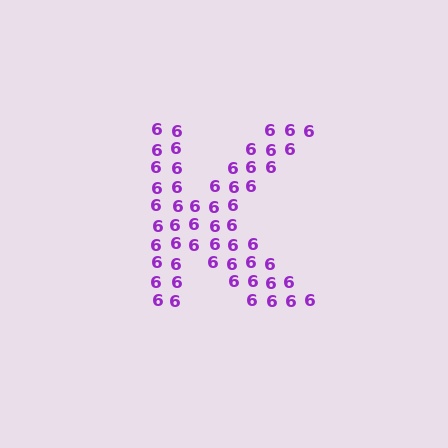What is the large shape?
The large shape is the letter K.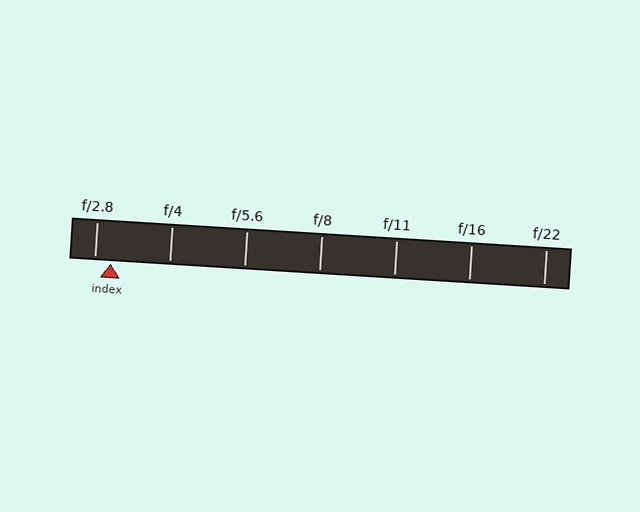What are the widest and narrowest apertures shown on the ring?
The widest aperture shown is f/2.8 and the narrowest is f/22.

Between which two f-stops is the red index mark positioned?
The index mark is between f/2.8 and f/4.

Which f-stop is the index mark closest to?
The index mark is closest to f/2.8.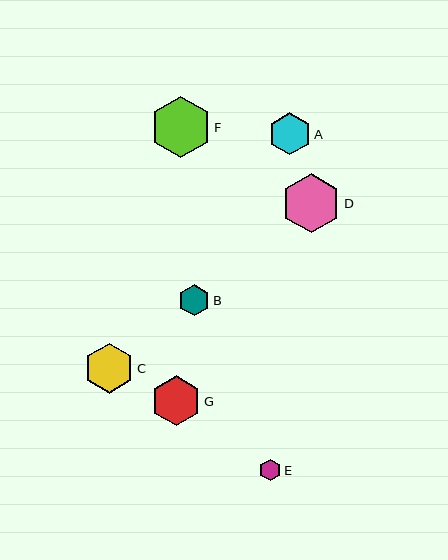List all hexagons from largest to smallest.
From largest to smallest: F, D, G, C, A, B, E.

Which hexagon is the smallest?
Hexagon E is the smallest with a size of approximately 22 pixels.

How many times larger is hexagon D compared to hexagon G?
Hexagon D is approximately 1.2 times the size of hexagon G.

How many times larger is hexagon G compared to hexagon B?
Hexagon G is approximately 1.6 times the size of hexagon B.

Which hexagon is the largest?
Hexagon F is the largest with a size of approximately 60 pixels.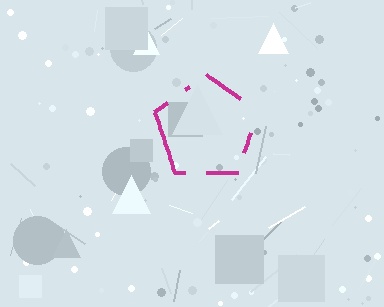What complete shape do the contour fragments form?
The contour fragments form a pentagon.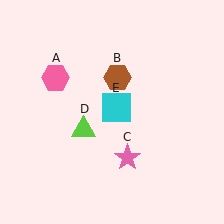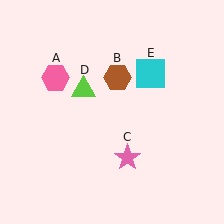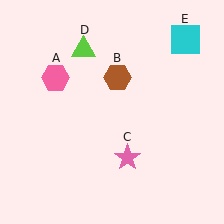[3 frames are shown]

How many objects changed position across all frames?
2 objects changed position: lime triangle (object D), cyan square (object E).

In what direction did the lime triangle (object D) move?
The lime triangle (object D) moved up.